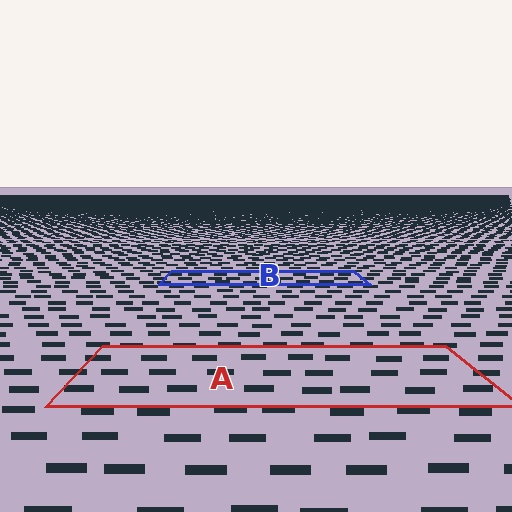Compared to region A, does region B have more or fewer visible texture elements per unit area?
Region B has more texture elements per unit area — they are packed more densely because it is farther away.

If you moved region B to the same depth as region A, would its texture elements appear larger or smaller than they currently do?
They would appear larger. At a closer depth, the same texture elements are projected at a bigger on-screen size.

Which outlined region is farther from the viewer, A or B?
Region B is farther from the viewer — the texture elements inside it appear smaller and more densely packed.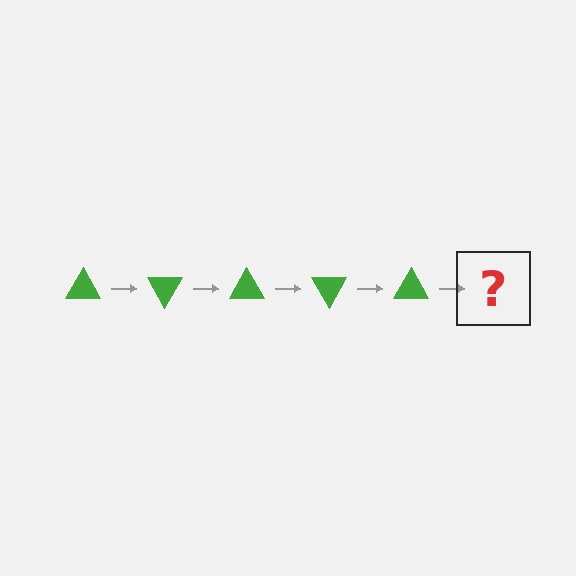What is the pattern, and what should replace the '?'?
The pattern is that the triangle rotates 60 degrees each step. The '?' should be a green triangle rotated 300 degrees.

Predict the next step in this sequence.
The next step is a green triangle rotated 300 degrees.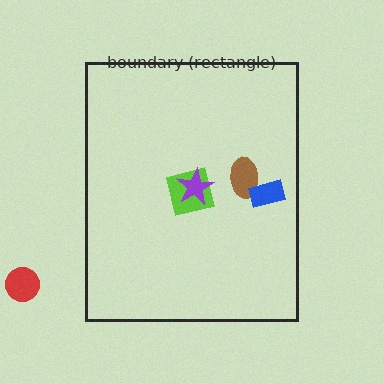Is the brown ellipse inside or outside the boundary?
Inside.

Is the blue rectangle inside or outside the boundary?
Inside.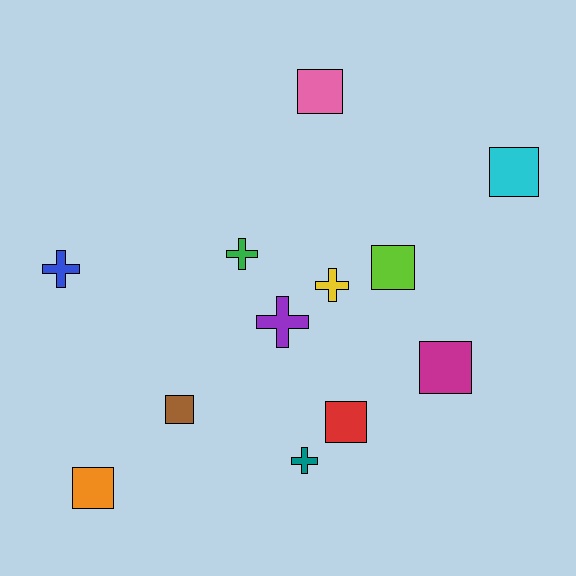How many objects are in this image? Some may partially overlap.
There are 12 objects.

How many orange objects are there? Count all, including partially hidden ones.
There is 1 orange object.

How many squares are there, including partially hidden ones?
There are 7 squares.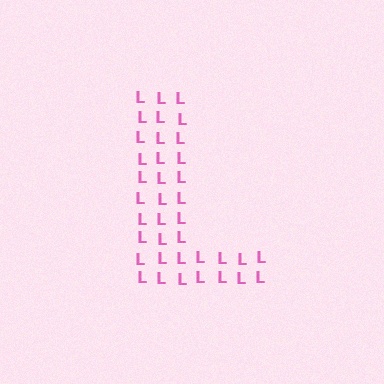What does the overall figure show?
The overall figure shows the letter L.